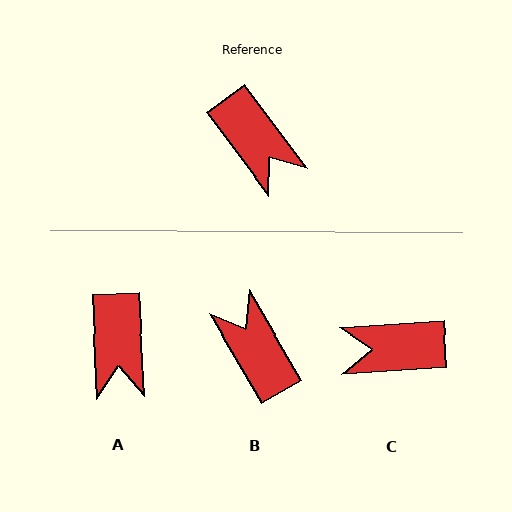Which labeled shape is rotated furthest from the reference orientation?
B, about 174 degrees away.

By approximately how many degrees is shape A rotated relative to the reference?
Approximately 33 degrees clockwise.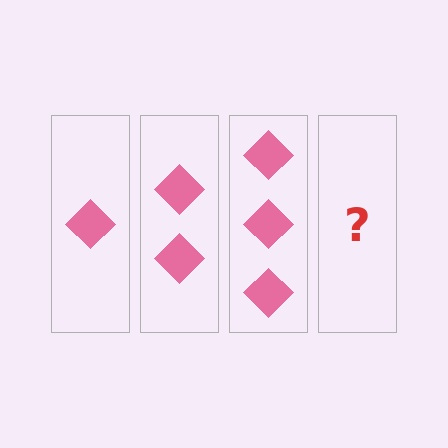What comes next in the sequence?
The next element should be 4 diamonds.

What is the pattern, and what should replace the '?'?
The pattern is that each step adds one more diamond. The '?' should be 4 diamonds.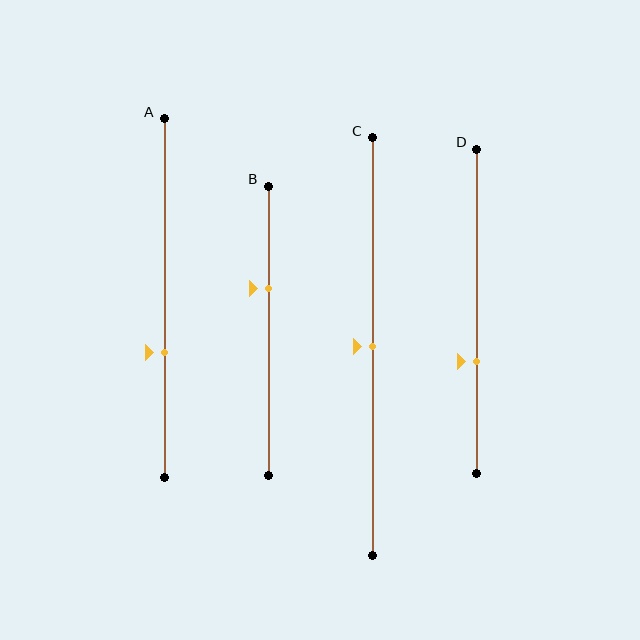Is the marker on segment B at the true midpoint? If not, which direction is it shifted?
No, the marker on segment B is shifted upward by about 15% of the segment length.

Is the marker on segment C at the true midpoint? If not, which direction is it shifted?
Yes, the marker on segment C is at the true midpoint.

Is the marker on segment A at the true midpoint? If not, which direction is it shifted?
No, the marker on segment A is shifted downward by about 15% of the segment length.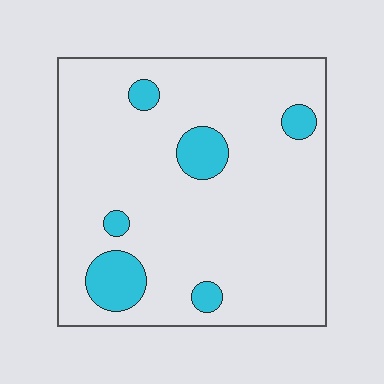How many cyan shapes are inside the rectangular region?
6.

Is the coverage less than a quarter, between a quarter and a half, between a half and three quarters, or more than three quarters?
Less than a quarter.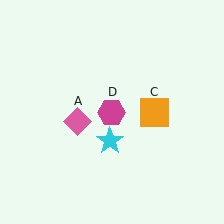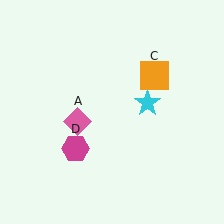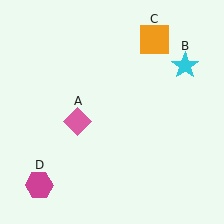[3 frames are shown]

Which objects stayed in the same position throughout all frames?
Pink diamond (object A) remained stationary.